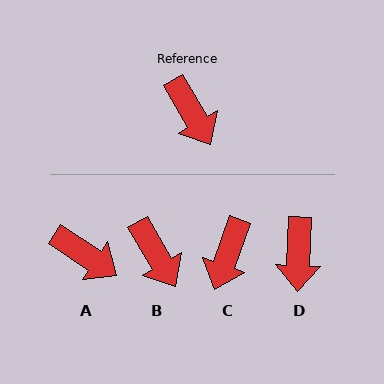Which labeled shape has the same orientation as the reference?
B.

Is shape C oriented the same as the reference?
No, it is off by about 51 degrees.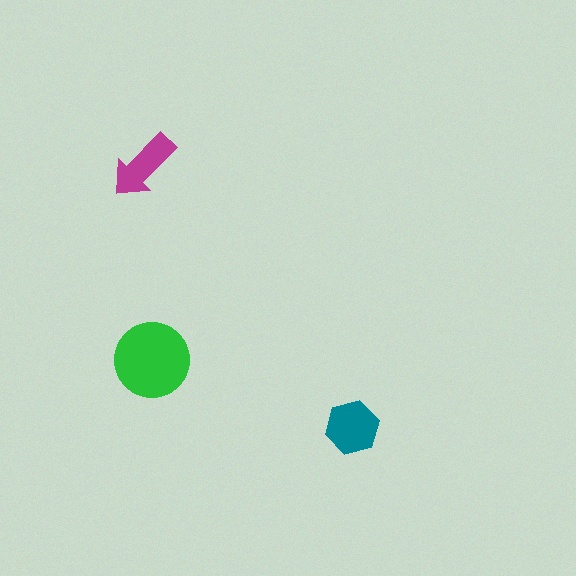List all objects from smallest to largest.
The magenta arrow, the teal hexagon, the green circle.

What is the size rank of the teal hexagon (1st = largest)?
2nd.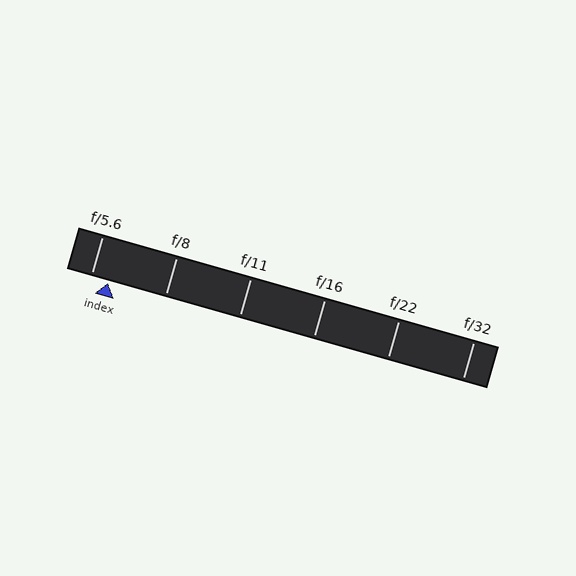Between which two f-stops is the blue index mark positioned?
The index mark is between f/5.6 and f/8.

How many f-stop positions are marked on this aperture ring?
There are 6 f-stop positions marked.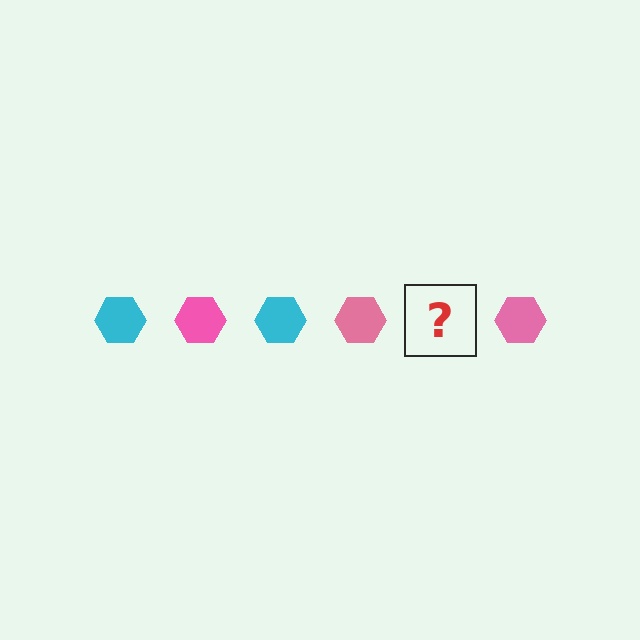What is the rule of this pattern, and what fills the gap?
The rule is that the pattern cycles through cyan, pink hexagons. The gap should be filled with a cyan hexagon.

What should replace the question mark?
The question mark should be replaced with a cyan hexagon.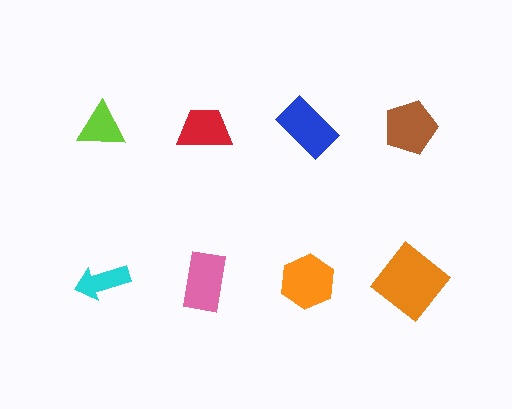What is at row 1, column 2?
A red trapezoid.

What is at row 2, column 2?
A pink rectangle.